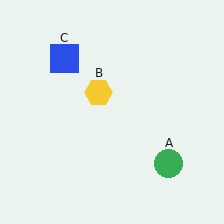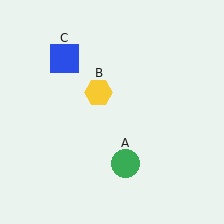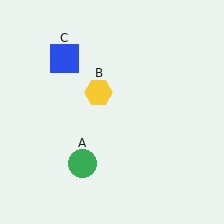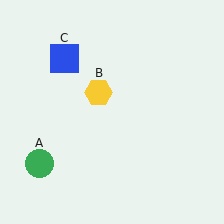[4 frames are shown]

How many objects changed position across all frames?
1 object changed position: green circle (object A).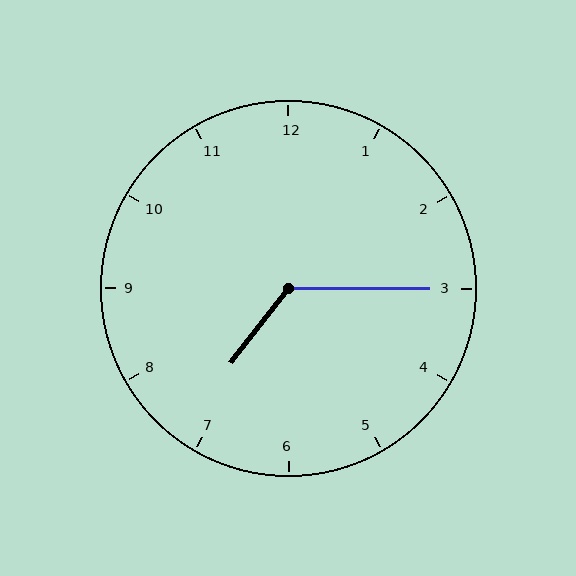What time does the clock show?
7:15.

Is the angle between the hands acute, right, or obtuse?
It is obtuse.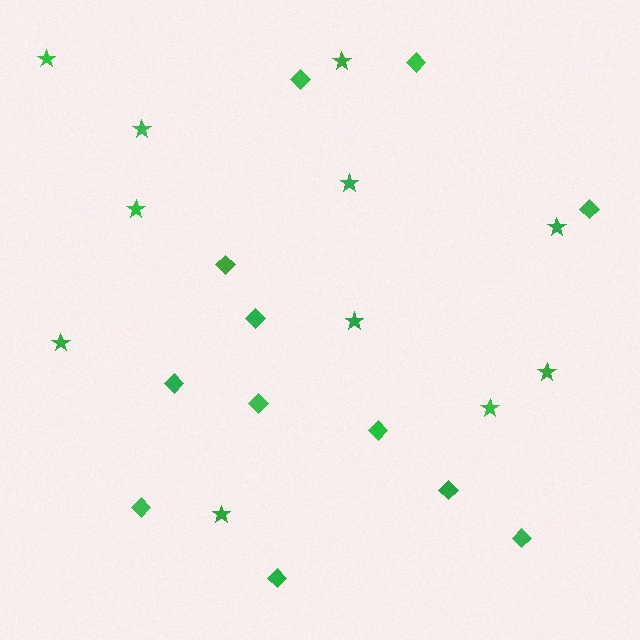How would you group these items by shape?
There are 2 groups: one group of stars (11) and one group of diamonds (12).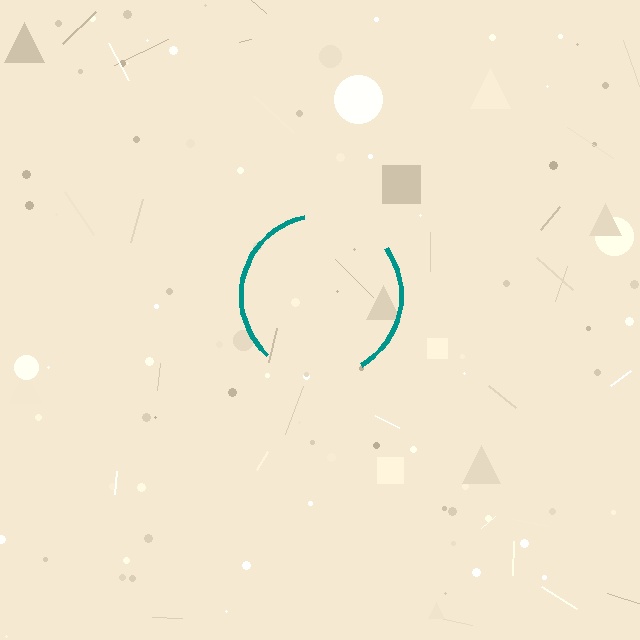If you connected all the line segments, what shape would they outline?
They would outline a circle.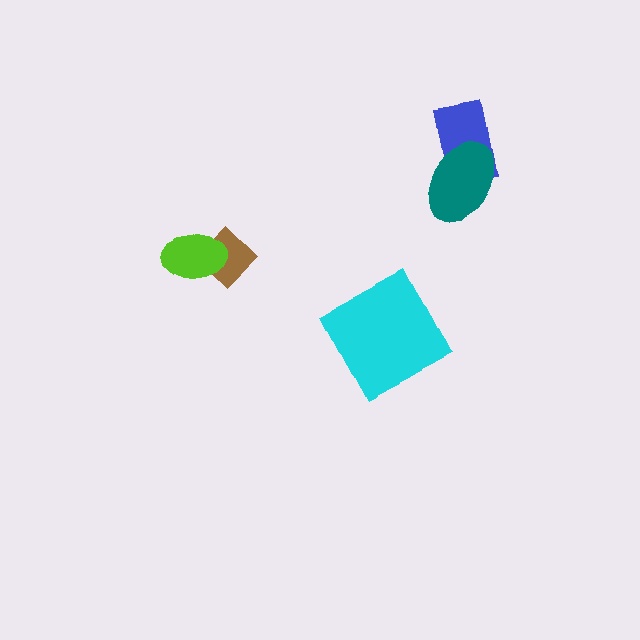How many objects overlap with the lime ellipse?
1 object overlaps with the lime ellipse.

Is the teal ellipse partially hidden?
No, no other shape covers it.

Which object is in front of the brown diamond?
The lime ellipse is in front of the brown diamond.